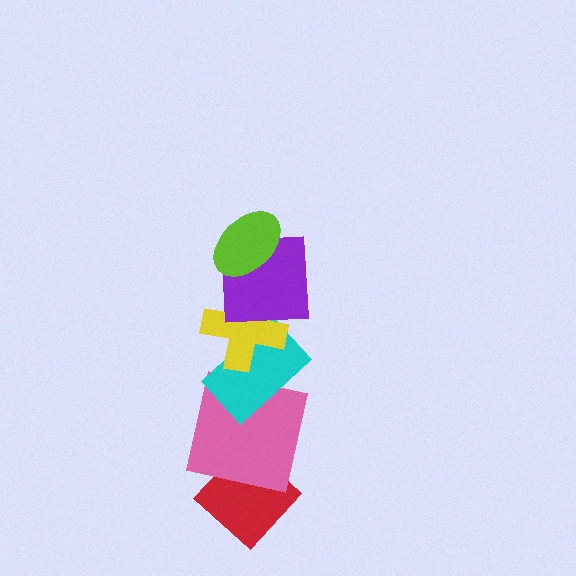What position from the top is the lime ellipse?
The lime ellipse is 1st from the top.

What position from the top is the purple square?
The purple square is 2nd from the top.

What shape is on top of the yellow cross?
The purple square is on top of the yellow cross.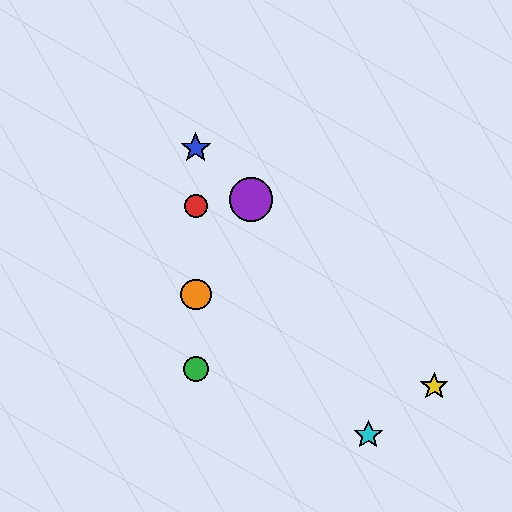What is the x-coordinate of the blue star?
The blue star is at x≈196.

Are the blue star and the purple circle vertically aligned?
No, the blue star is at x≈196 and the purple circle is at x≈251.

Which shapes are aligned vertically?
The red circle, the blue star, the green circle, the orange circle are aligned vertically.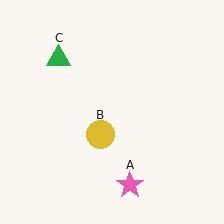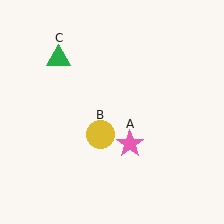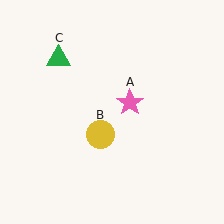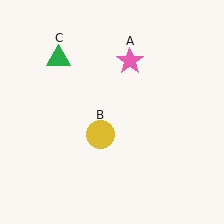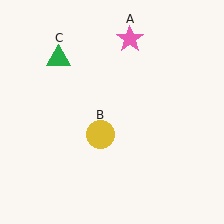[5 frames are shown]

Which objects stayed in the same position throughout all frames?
Yellow circle (object B) and green triangle (object C) remained stationary.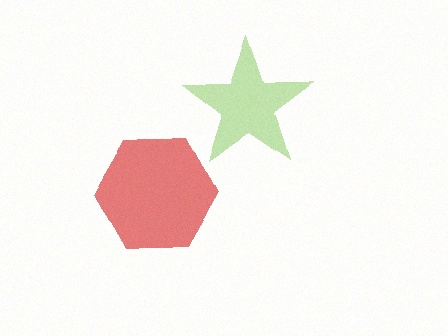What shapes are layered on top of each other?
The layered shapes are: a lime star, a red hexagon.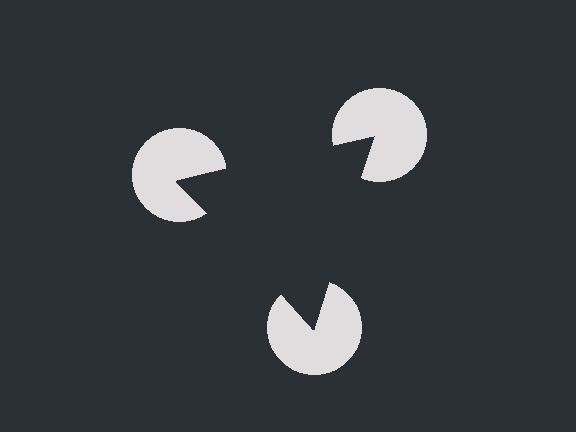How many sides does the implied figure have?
3 sides.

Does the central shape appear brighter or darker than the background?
It typically appears slightly darker than the background, even though no actual brightness change is drawn.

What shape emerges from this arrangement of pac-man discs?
An illusory triangle — its edges are inferred from the aligned wedge cuts in the pac-man discs, not physically drawn.